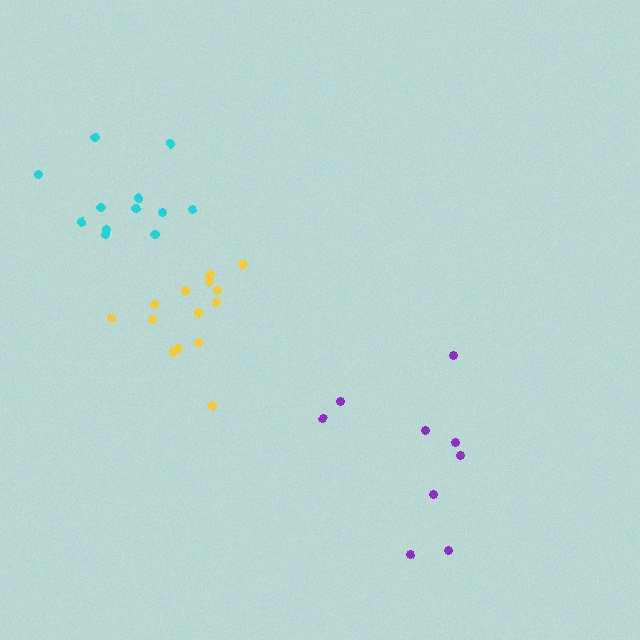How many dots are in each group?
Group 1: 9 dots, Group 2: 14 dots, Group 3: 12 dots (35 total).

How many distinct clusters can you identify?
There are 3 distinct clusters.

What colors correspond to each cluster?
The clusters are colored: purple, yellow, cyan.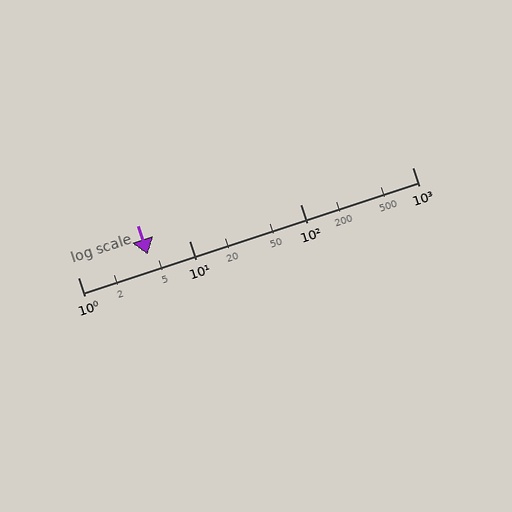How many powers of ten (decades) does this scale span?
The scale spans 3 decades, from 1 to 1000.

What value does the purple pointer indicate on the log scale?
The pointer indicates approximately 4.2.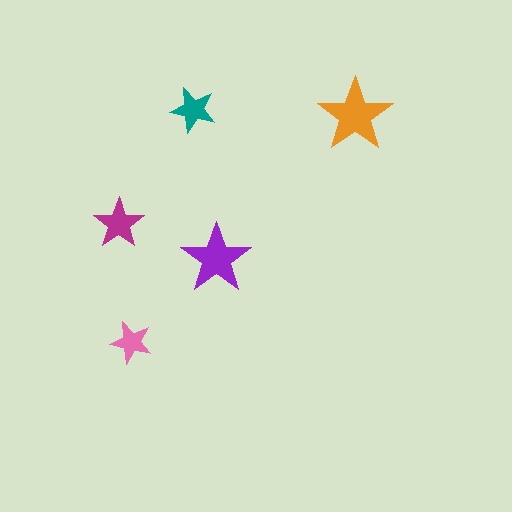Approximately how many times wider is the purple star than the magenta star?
About 1.5 times wider.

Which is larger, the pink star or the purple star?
The purple one.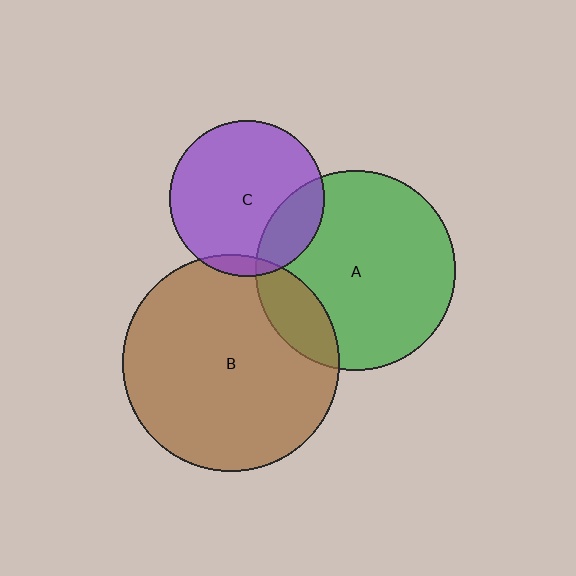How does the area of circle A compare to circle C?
Approximately 1.7 times.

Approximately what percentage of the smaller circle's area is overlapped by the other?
Approximately 5%.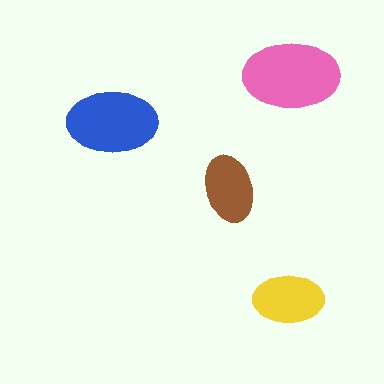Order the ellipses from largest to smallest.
the pink one, the blue one, the yellow one, the brown one.